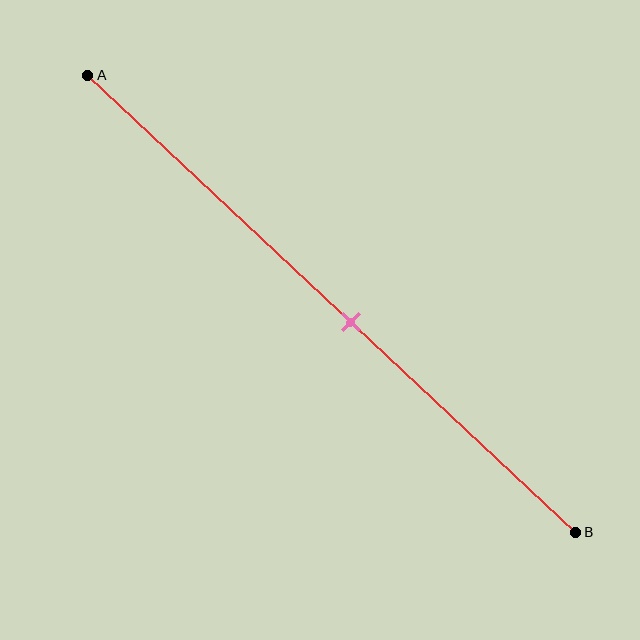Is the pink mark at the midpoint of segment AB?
No, the mark is at about 55% from A, not at the 50% midpoint.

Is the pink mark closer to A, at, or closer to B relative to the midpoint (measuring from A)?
The pink mark is closer to point B than the midpoint of segment AB.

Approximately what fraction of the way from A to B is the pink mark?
The pink mark is approximately 55% of the way from A to B.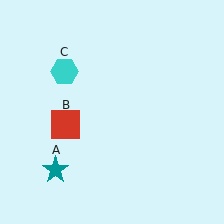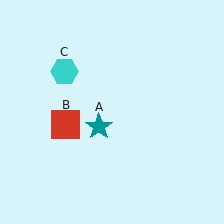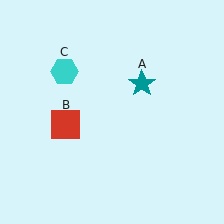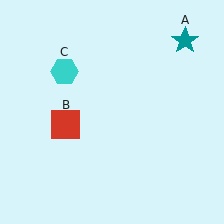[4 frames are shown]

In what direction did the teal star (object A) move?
The teal star (object A) moved up and to the right.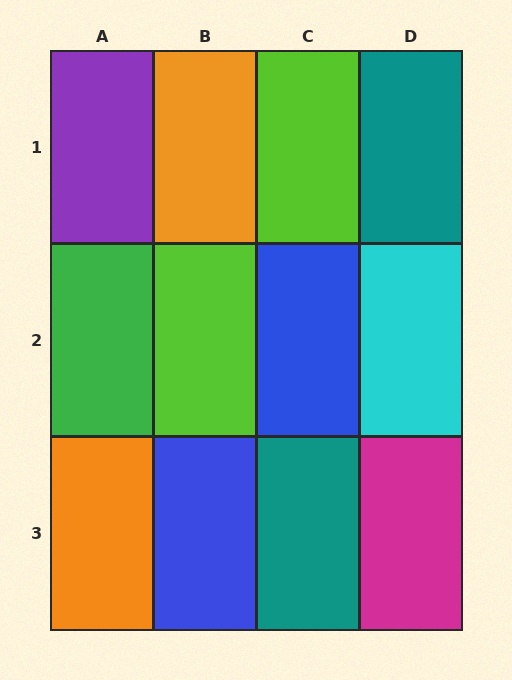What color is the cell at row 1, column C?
Lime.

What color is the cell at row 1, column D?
Teal.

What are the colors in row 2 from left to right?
Green, lime, blue, cyan.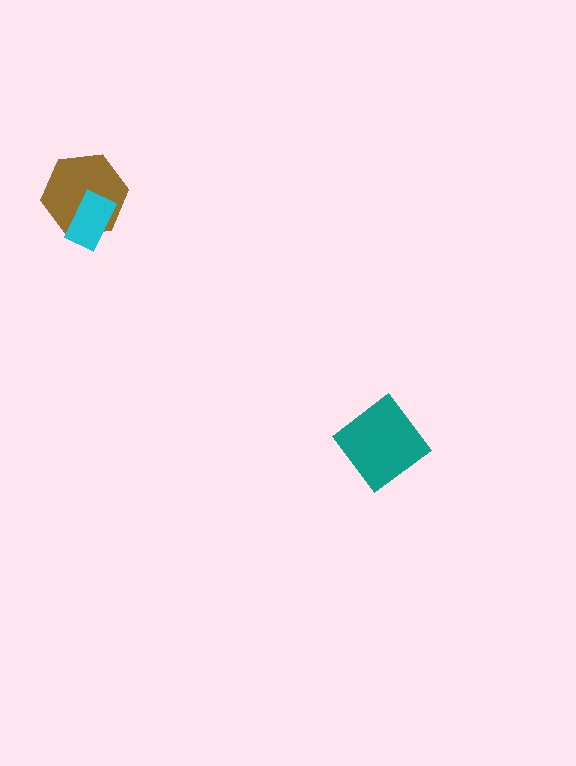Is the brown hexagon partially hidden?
Yes, it is partially covered by another shape.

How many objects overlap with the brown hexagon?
1 object overlaps with the brown hexagon.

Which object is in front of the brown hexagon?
The cyan rectangle is in front of the brown hexagon.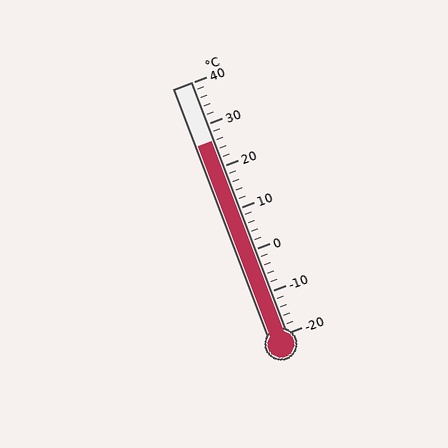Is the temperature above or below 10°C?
The temperature is above 10°C.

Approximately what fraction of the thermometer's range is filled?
The thermometer is filled to approximately 75% of its range.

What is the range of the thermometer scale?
The thermometer scale ranges from -20°C to 40°C.